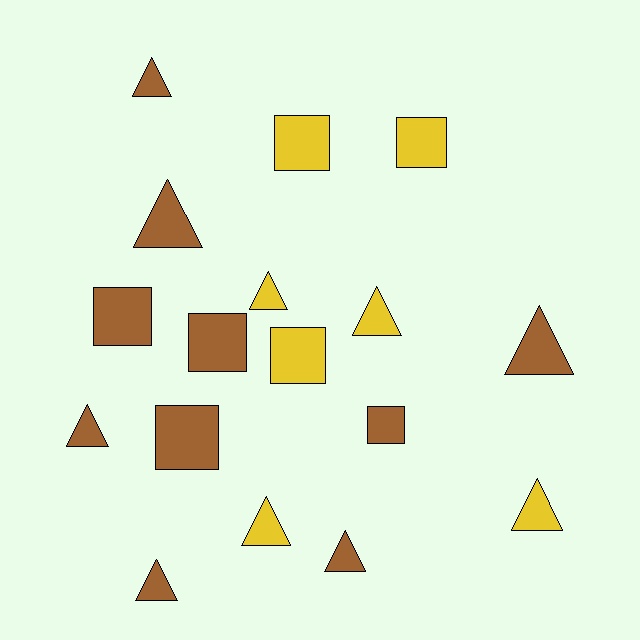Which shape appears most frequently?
Triangle, with 10 objects.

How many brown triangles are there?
There are 6 brown triangles.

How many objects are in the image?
There are 17 objects.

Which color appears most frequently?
Brown, with 10 objects.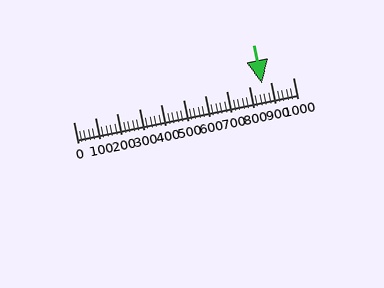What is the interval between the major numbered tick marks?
The major tick marks are spaced 100 units apart.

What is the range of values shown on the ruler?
The ruler shows values from 0 to 1000.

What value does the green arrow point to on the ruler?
The green arrow points to approximately 860.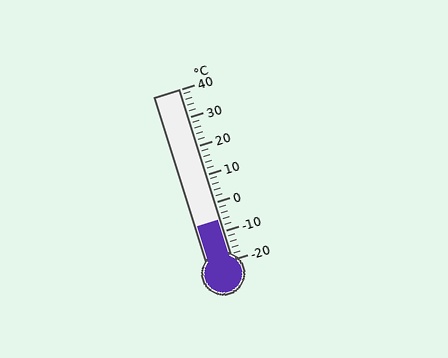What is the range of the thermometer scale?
The thermometer scale ranges from -20°C to 40°C.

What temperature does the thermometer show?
The thermometer shows approximately -6°C.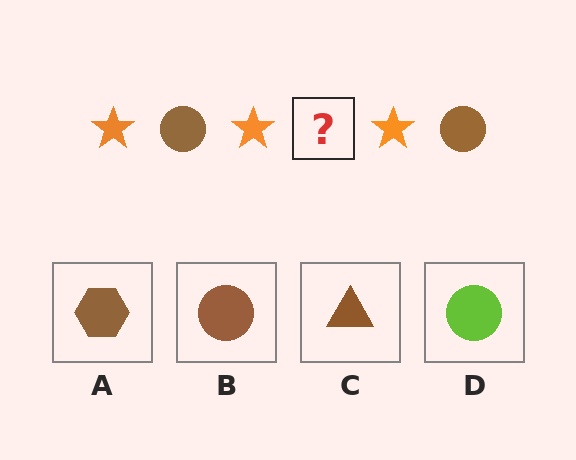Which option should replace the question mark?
Option B.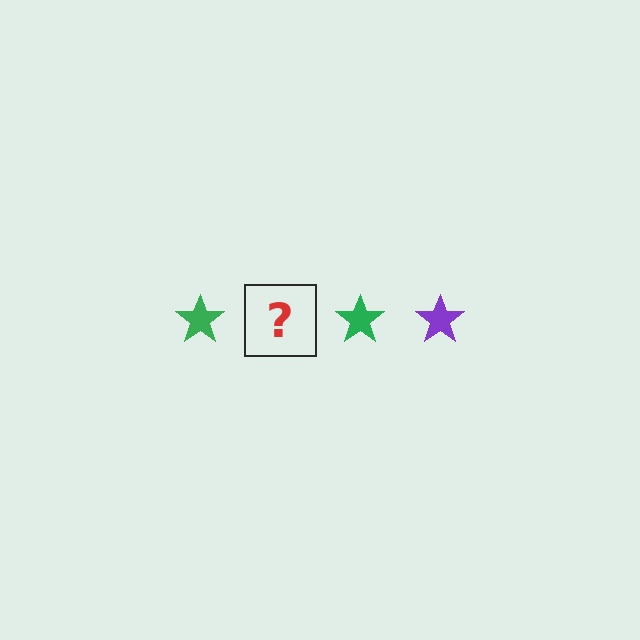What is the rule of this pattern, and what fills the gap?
The rule is that the pattern cycles through green, purple stars. The gap should be filled with a purple star.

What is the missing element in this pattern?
The missing element is a purple star.